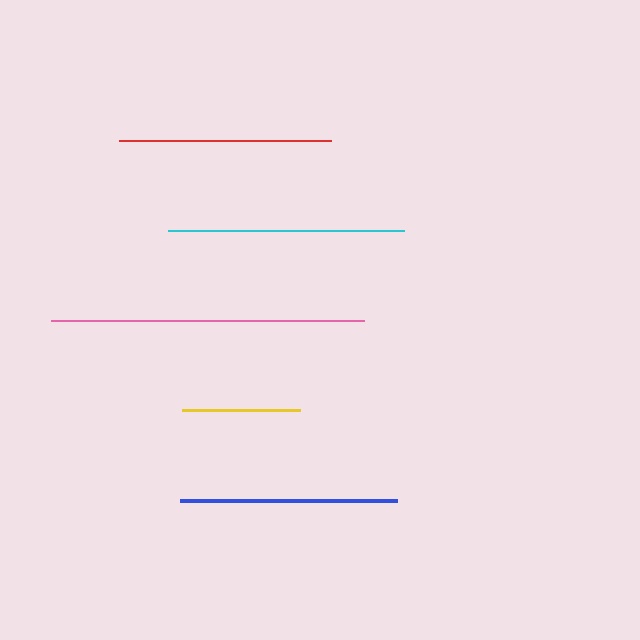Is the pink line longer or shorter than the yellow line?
The pink line is longer than the yellow line.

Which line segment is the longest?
The pink line is the longest at approximately 313 pixels.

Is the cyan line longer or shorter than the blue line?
The cyan line is longer than the blue line.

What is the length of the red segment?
The red segment is approximately 212 pixels long.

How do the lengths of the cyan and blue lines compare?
The cyan and blue lines are approximately the same length.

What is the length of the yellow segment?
The yellow segment is approximately 118 pixels long.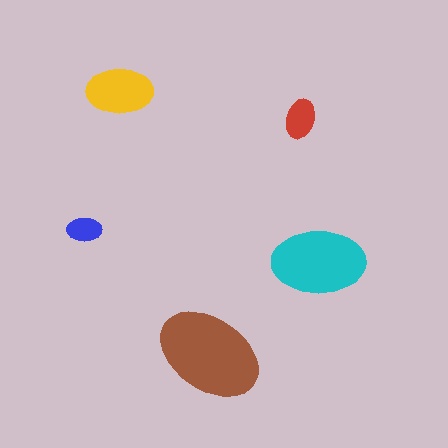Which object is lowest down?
The brown ellipse is bottommost.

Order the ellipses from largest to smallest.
the brown one, the cyan one, the yellow one, the red one, the blue one.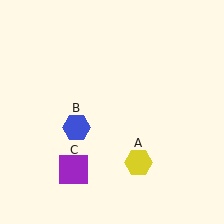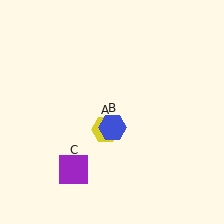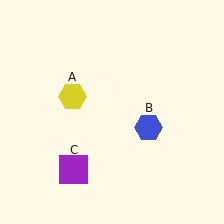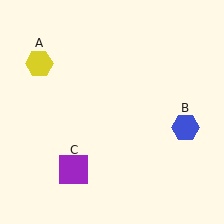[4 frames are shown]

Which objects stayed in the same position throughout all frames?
Purple square (object C) remained stationary.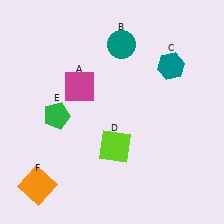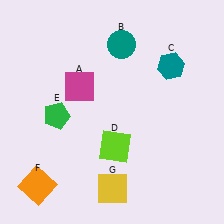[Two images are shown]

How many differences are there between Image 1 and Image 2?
There is 1 difference between the two images.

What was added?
A yellow square (G) was added in Image 2.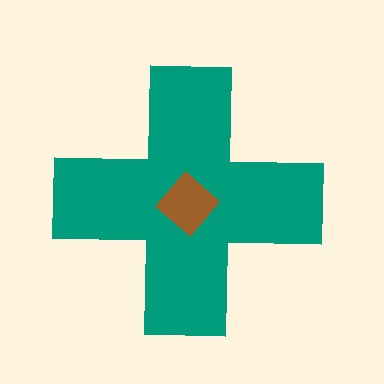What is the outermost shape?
The teal cross.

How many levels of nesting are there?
2.